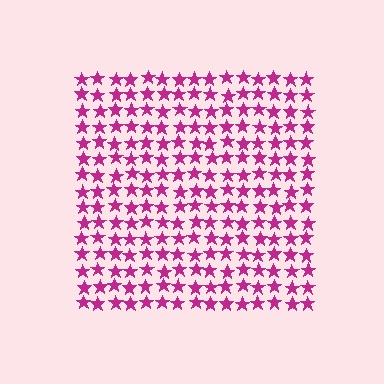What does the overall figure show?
The overall figure shows a square.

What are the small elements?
The small elements are stars.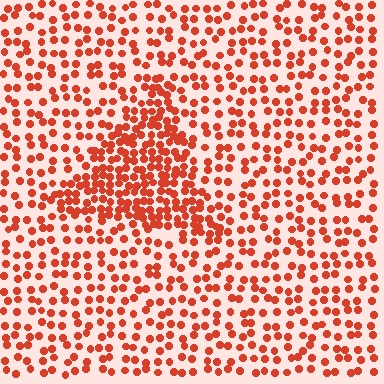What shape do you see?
I see a triangle.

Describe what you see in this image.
The image contains small red elements arranged at two different densities. A triangle-shaped region is visible where the elements are more densely packed than the surrounding area.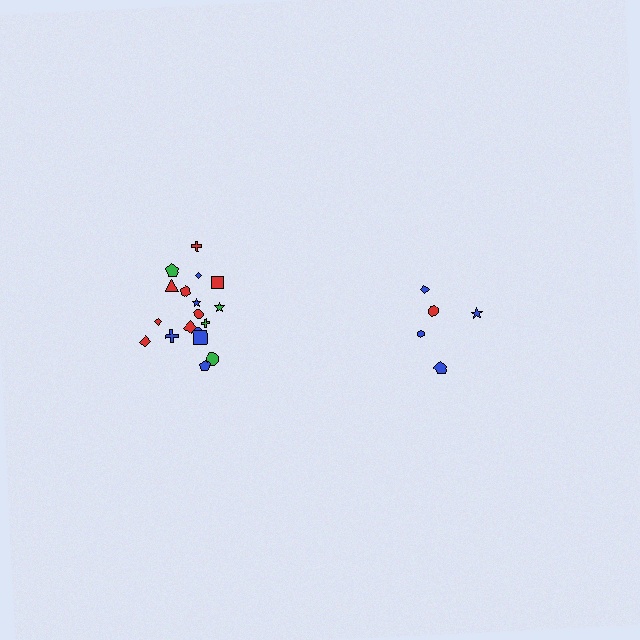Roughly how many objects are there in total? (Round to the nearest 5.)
Roughly 25 objects in total.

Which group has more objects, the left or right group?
The left group.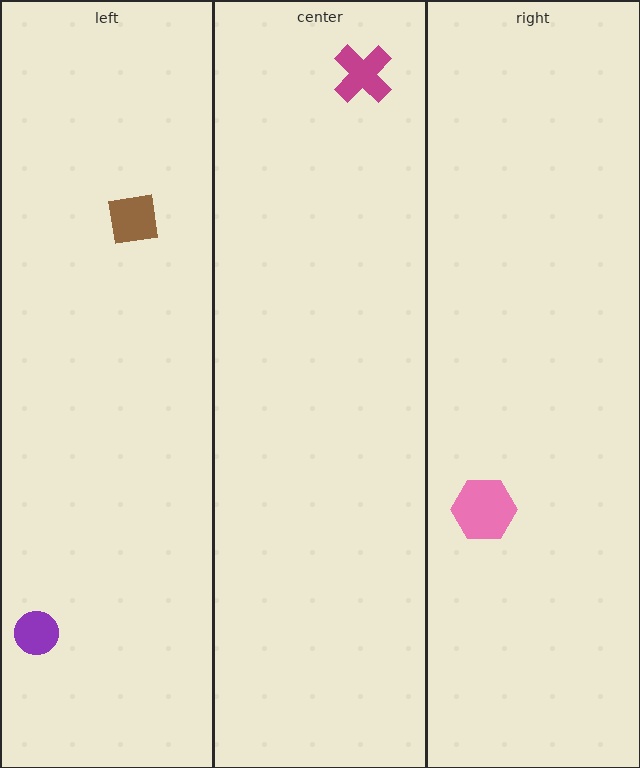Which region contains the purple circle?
The left region.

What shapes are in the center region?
The magenta cross.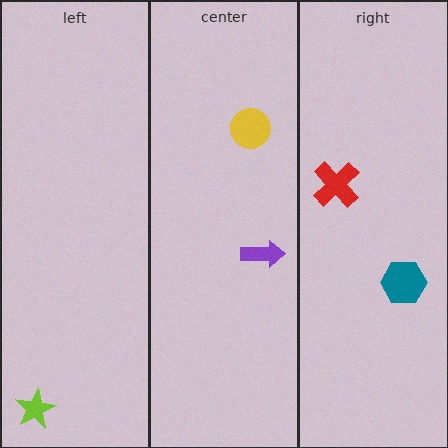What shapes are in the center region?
The purple arrow, the yellow circle.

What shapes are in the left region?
The lime star.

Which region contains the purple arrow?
The center region.